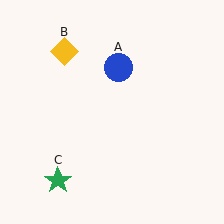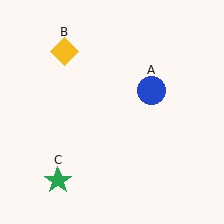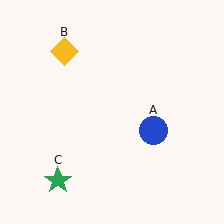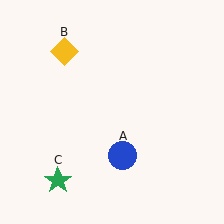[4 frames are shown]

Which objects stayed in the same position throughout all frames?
Yellow diamond (object B) and green star (object C) remained stationary.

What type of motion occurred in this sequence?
The blue circle (object A) rotated clockwise around the center of the scene.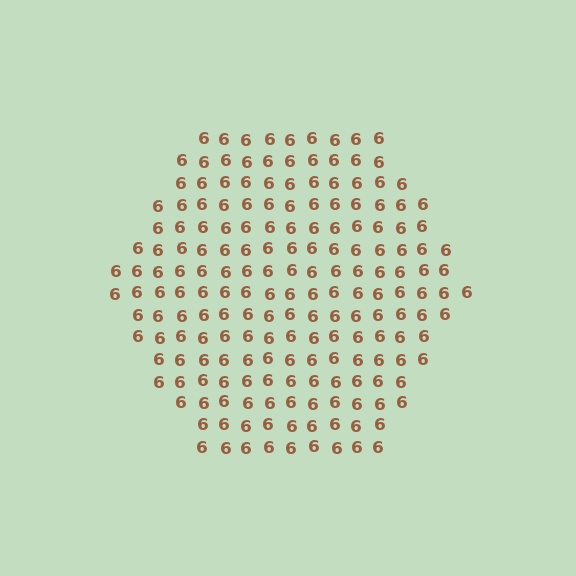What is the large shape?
The large shape is a hexagon.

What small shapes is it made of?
It is made of small digit 6's.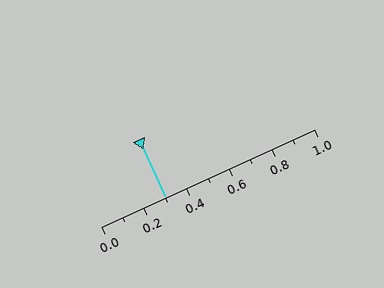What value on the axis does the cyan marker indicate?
The marker indicates approximately 0.3.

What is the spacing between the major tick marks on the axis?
The major ticks are spaced 0.2 apart.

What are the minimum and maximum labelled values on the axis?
The axis runs from 0.0 to 1.0.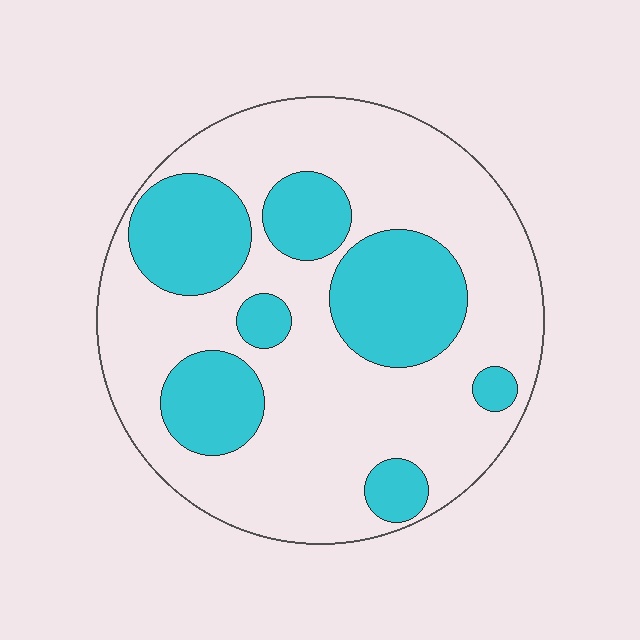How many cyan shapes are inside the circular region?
7.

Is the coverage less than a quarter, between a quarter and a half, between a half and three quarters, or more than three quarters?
Between a quarter and a half.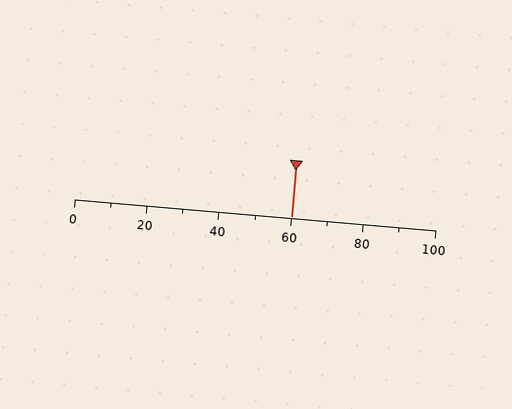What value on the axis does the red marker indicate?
The marker indicates approximately 60.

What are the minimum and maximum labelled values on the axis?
The axis runs from 0 to 100.